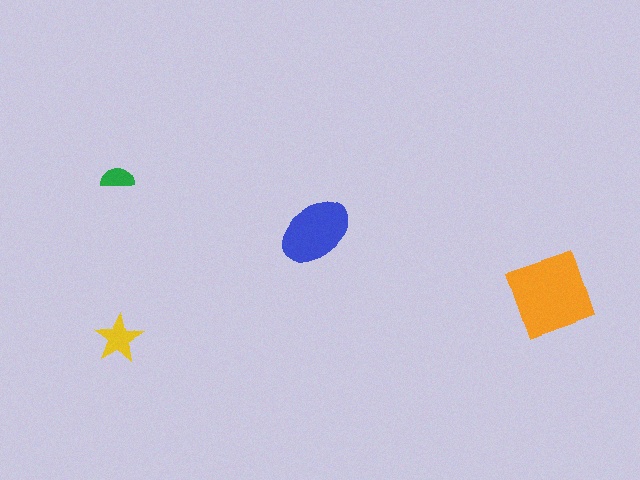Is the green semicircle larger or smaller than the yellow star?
Smaller.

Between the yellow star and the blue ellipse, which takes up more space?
The blue ellipse.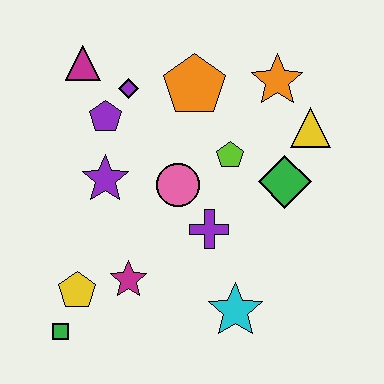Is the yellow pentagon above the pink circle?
No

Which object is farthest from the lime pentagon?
The green square is farthest from the lime pentagon.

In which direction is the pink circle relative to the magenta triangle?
The pink circle is below the magenta triangle.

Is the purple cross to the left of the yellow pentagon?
No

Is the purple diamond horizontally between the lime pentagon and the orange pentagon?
No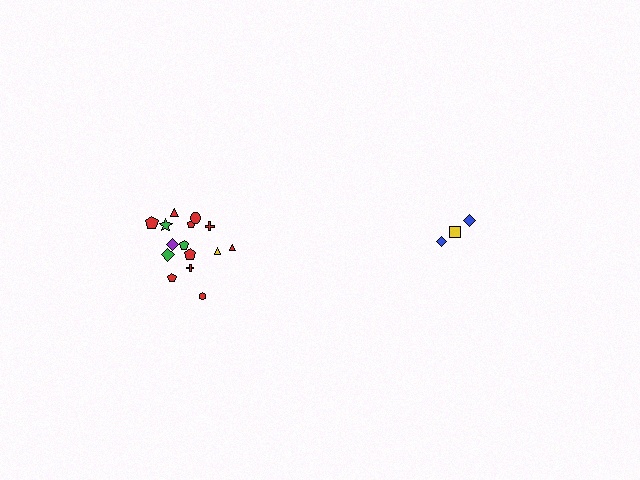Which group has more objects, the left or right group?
The left group.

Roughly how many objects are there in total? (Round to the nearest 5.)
Roughly 20 objects in total.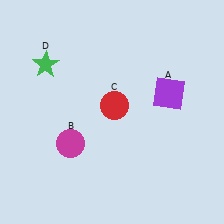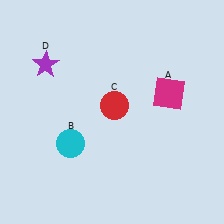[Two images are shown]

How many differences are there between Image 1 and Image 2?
There are 3 differences between the two images.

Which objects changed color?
A changed from purple to magenta. B changed from magenta to cyan. D changed from green to purple.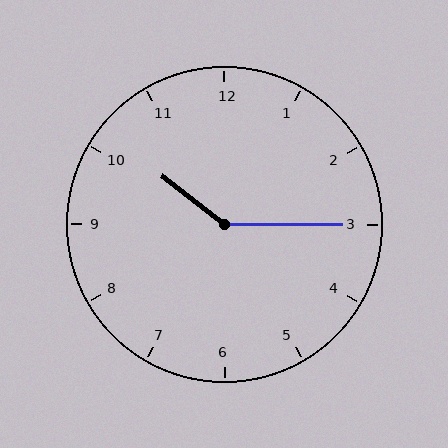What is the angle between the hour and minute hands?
Approximately 142 degrees.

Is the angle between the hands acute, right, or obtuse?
It is obtuse.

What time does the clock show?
10:15.